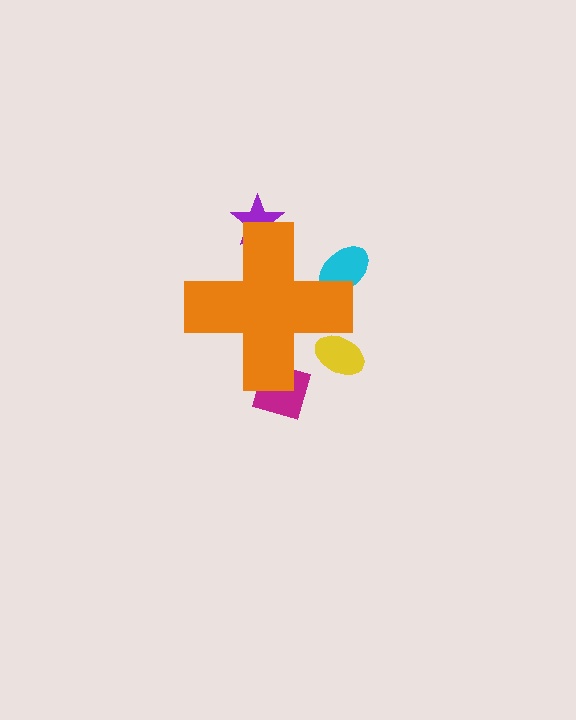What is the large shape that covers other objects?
An orange cross.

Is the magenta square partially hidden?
Yes, the magenta square is partially hidden behind the orange cross.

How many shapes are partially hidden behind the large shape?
4 shapes are partially hidden.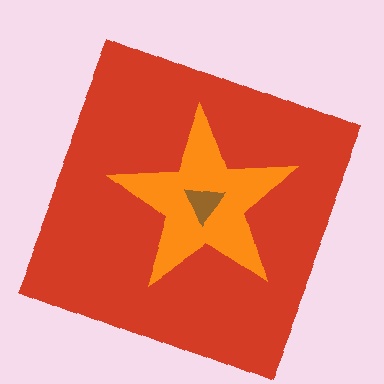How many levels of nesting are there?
3.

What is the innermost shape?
The brown triangle.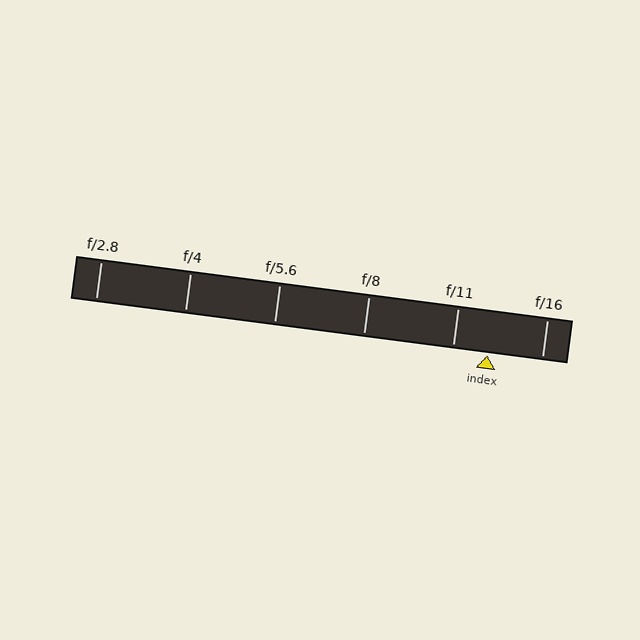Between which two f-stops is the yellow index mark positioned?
The index mark is between f/11 and f/16.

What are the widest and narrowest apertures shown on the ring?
The widest aperture shown is f/2.8 and the narrowest is f/16.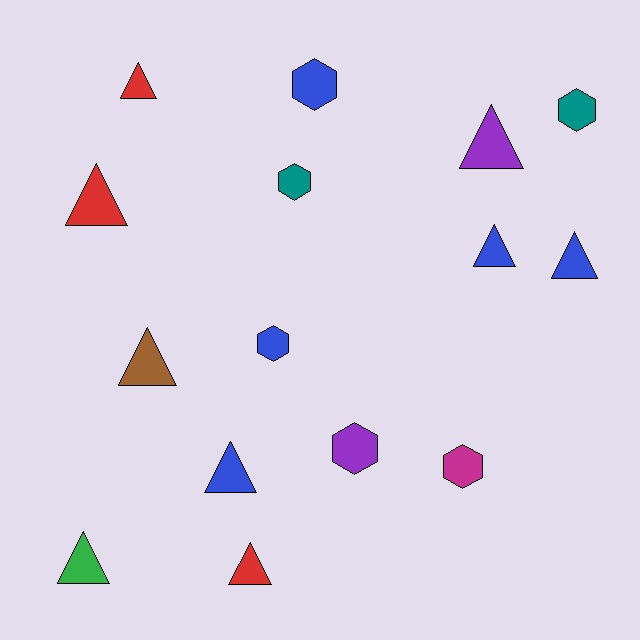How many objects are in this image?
There are 15 objects.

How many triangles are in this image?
There are 9 triangles.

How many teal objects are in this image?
There are 2 teal objects.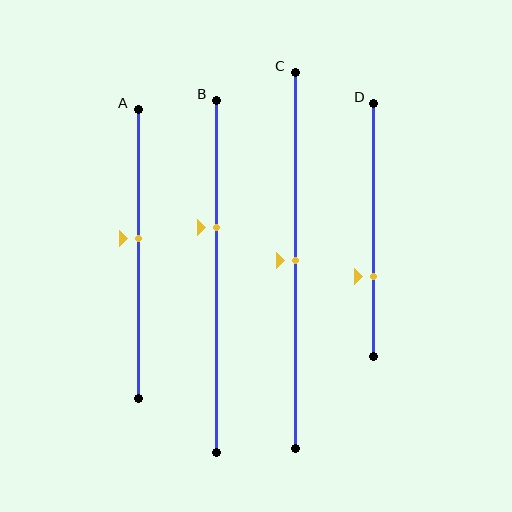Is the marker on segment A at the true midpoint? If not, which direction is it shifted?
No, the marker on segment A is shifted upward by about 5% of the segment length.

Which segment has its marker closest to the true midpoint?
Segment C has its marker closest to the true midpoint.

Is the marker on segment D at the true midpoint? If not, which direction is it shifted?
No, the marker on segment D is shifted downward by about 18% of the segment length.